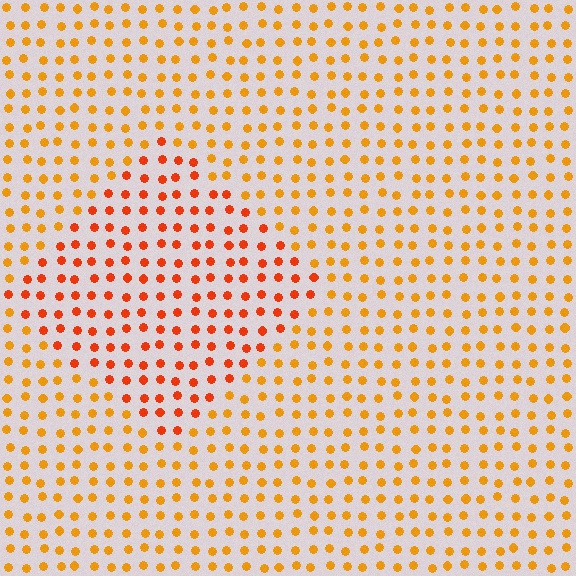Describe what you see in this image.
The image is filled with small orange elements in a uniform arrangement. A diamond-shaped region is visible where the elements are tinted to a slightly different hue, forming a subtle color boundary.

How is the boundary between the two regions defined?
The boundary is defined purely by a slight shift in hue (about 27 degrees). Spacing, size, and orientation are identical on both sides.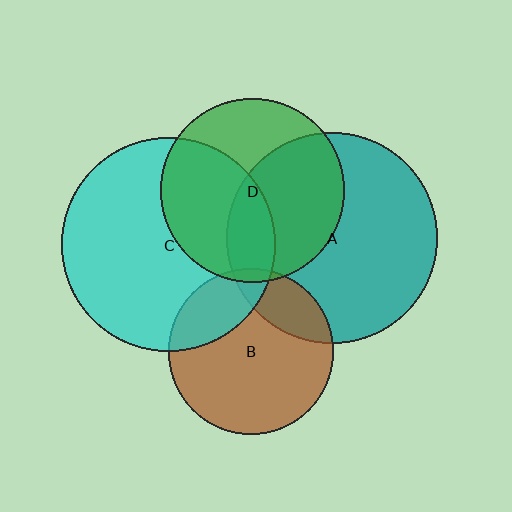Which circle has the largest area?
Circle C (cyan).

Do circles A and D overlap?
Yes.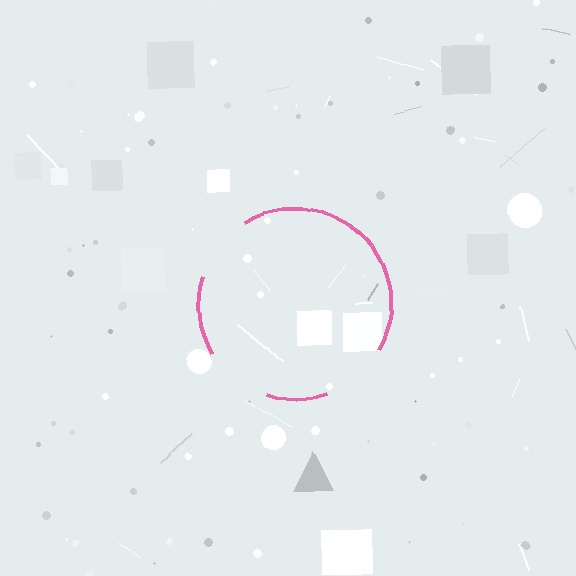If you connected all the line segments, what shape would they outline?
They would outline a circle.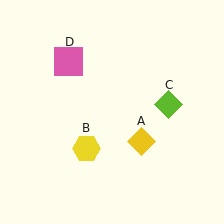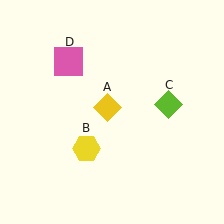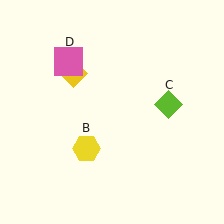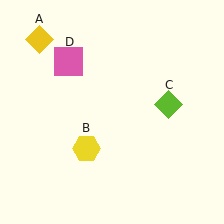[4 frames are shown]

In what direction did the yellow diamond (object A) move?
The yellow diamond (object A) moved up and to the left.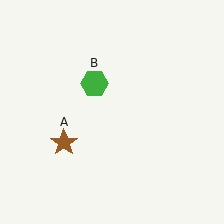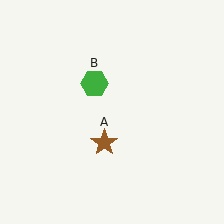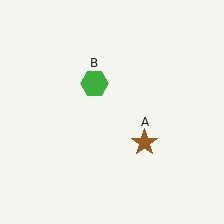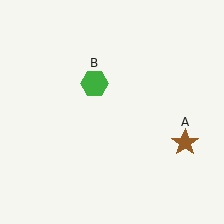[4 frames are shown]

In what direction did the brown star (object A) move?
The brown star (object A) moved right.